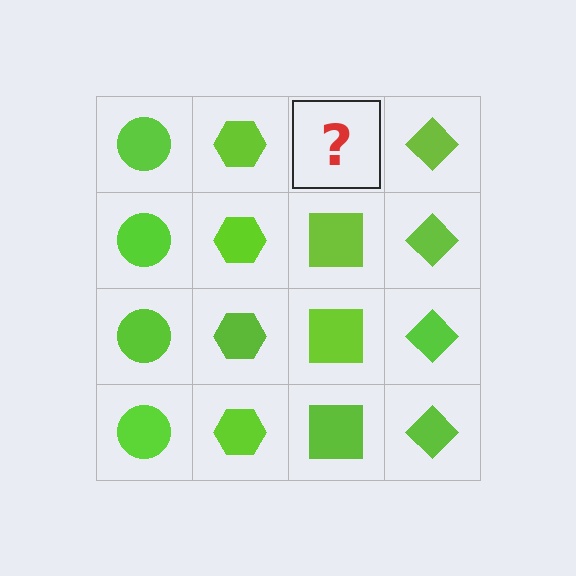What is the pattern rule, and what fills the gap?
The rule is that each column has a consistent shape. The gap should be filled with a lime square.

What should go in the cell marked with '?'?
The missing cell should contain a lime square.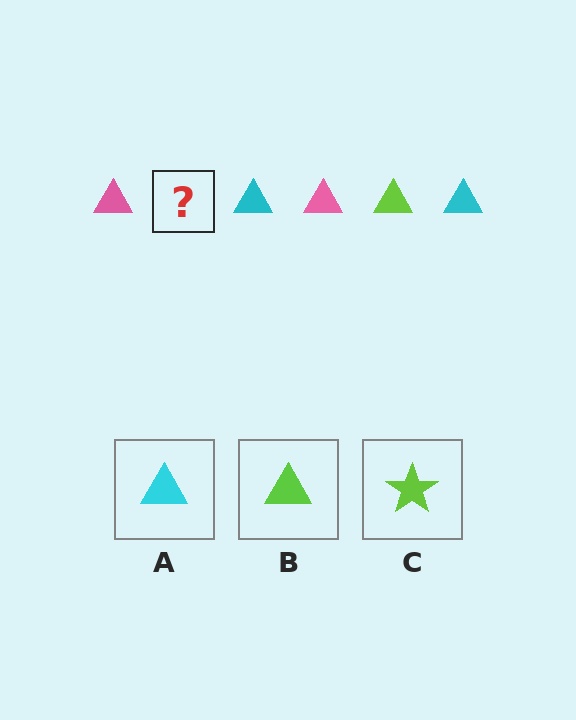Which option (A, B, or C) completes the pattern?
B.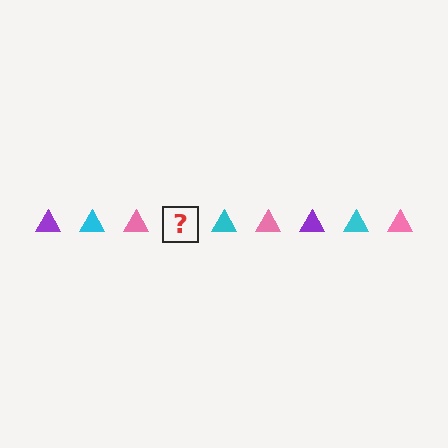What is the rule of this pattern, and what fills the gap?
The rule is that the pattern cycles through purple, cyan, pink triangles. The gap should be filled with a purple triangle.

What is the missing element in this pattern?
The missing element is a purple triangle.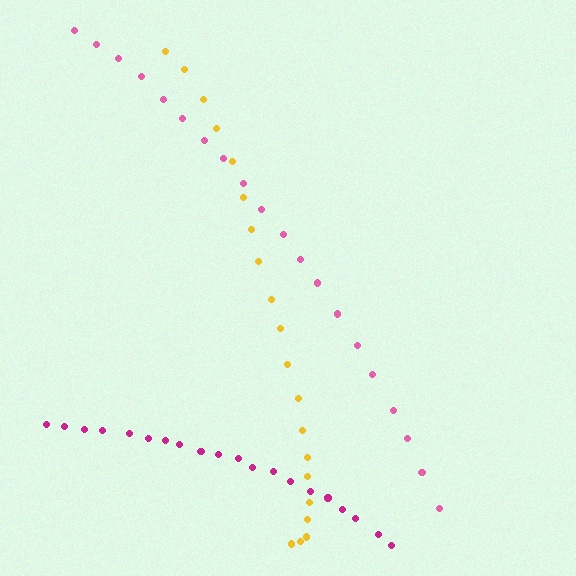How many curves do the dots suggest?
There are 3 distinct paths.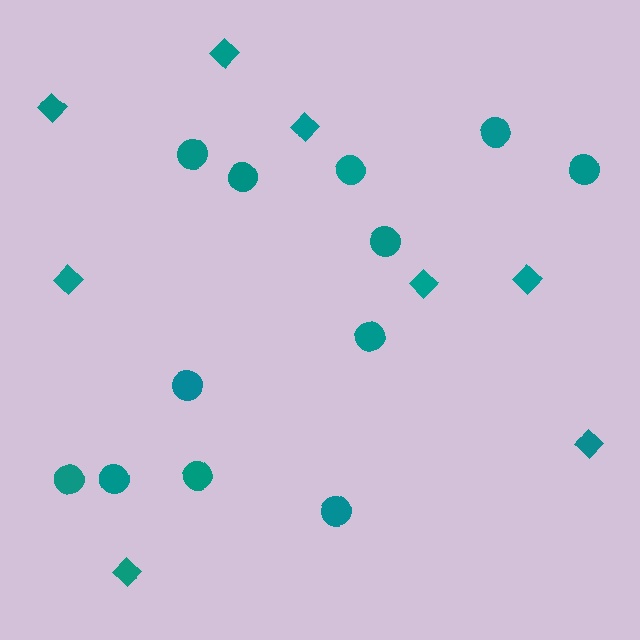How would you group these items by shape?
There are 2 groups: one group of circles (12) and one group of diamonds (8).